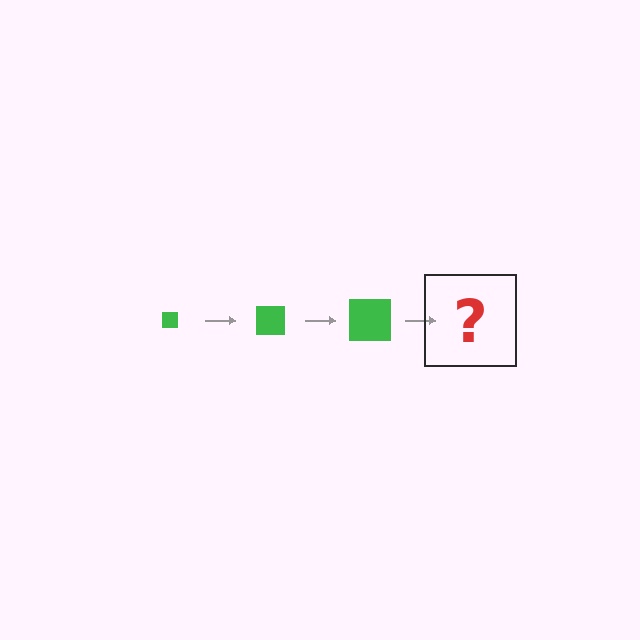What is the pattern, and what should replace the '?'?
The pattern is that the square gets progressively larger each step. The '?' should be a green square, larger than the previous one.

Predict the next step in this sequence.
The next step is a green square, larger than the previous one.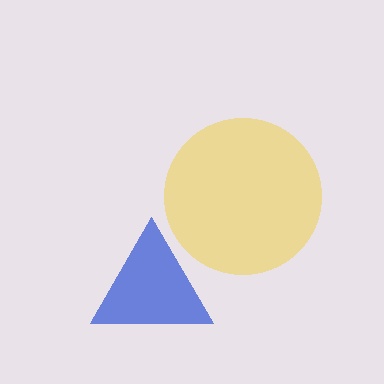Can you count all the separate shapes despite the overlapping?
Yes, there are 2 separate shapes.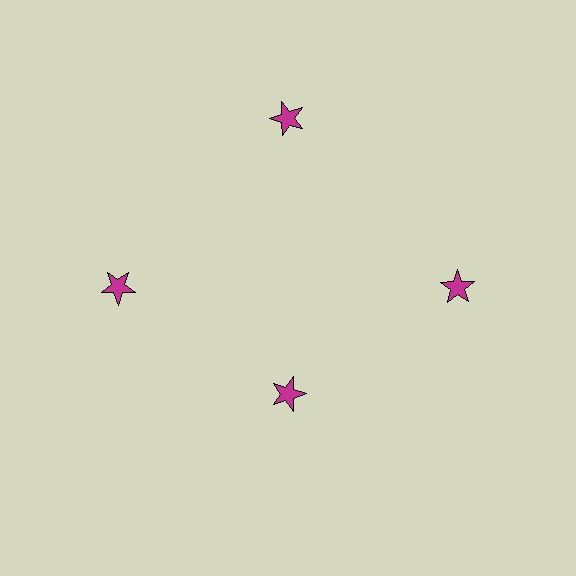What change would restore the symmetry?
The symmetry would be restored by moving it outward, back onto the ring so that all 4 stars sit at equal angles and equal distance from the center.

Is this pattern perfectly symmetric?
No. The 4 magenta stars are arranged in a ring, but one element near the 6 o'clock position is pulled inward toward the center, breaking the 4-fold rotational symmetry.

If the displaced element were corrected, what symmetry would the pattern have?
It would have 4-fold rotational symmetry — the pattern would map onto itself every 90 degrees.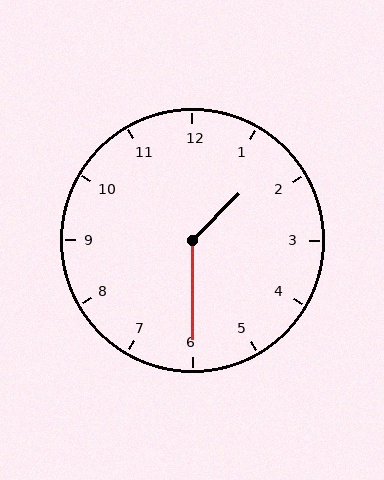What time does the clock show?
1:30.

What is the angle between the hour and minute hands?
Approximately 135 degrees.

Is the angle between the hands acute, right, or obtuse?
It is obtuse.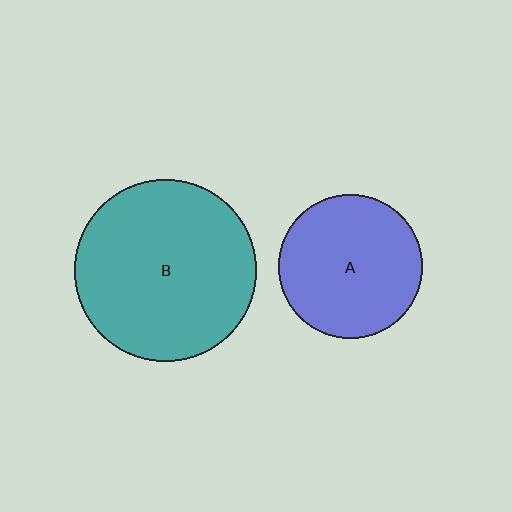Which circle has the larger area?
Circle B (teal).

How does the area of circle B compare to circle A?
Approximately 1.6 times.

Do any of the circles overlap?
No, none of the circles overlap.